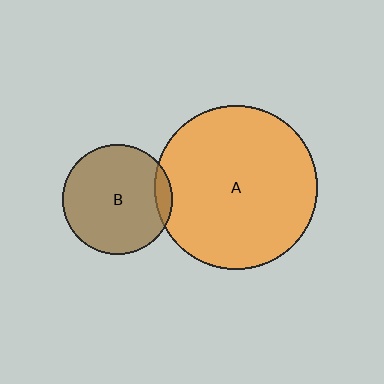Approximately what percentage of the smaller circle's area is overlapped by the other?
Approximately 10%.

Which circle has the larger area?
Circle A (orange).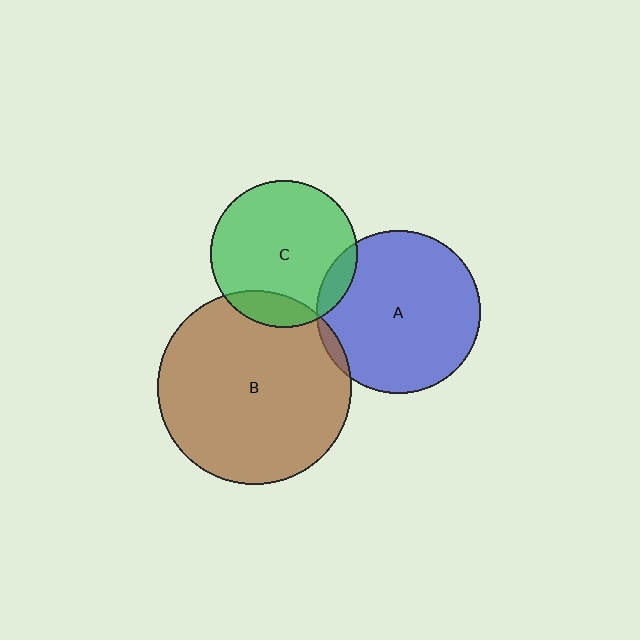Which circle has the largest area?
Circle B (brown).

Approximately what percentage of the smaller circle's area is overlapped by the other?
Approximately 10%.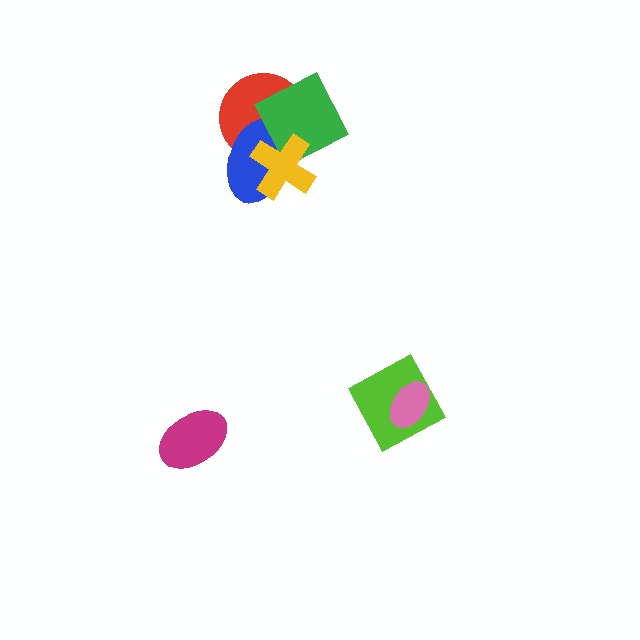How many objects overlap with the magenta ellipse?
0 objects overlap with the magenta ellipse.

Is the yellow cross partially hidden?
No, no other shape covers it.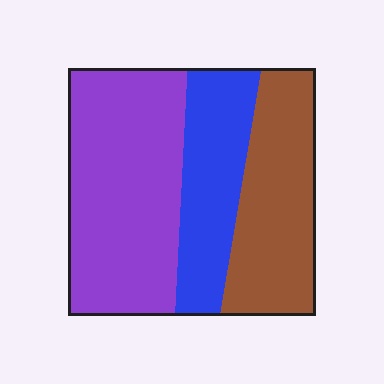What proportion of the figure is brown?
Brown covers 30% of the figure.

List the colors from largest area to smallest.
From largest to smallest: purple, brown, blue.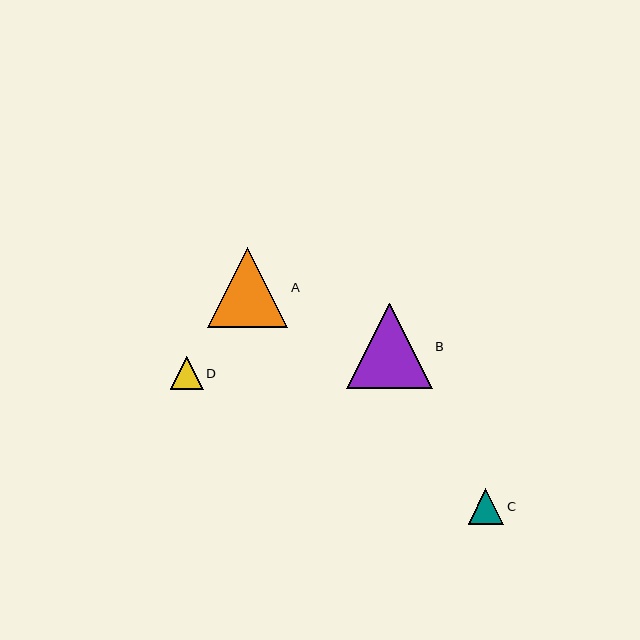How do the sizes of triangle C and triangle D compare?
Triangle C and triangle D are approximately the same size.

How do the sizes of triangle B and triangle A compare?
Triangle B and triangle A are approximately the same size.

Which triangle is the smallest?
Triangle D is the smallest with a size of approximately 33 pixels.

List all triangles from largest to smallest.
From largest to smallest: B, A, C, D.